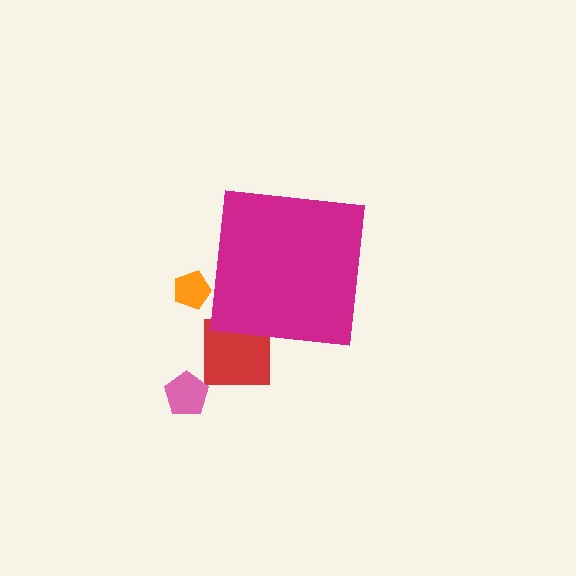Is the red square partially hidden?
Yes, the red square is partially hidden behind the magenta square.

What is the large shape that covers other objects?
A magenta square.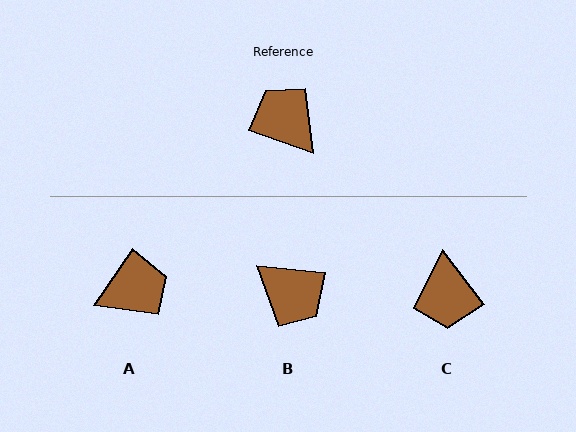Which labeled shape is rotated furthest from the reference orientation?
B, about 167 degrees away.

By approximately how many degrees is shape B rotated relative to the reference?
Approximately 167 degrees clockwise.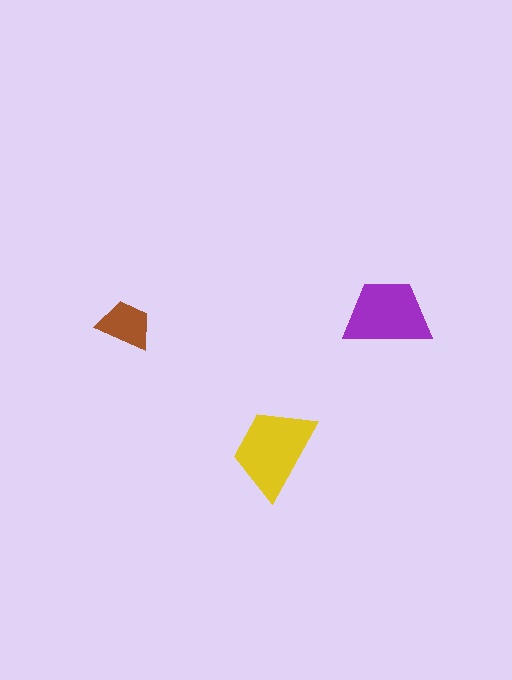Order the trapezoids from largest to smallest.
the yellow one, the purple one, the brown one.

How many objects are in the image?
There are 3 objects in the image.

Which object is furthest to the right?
The purple trapezoid is rightmost.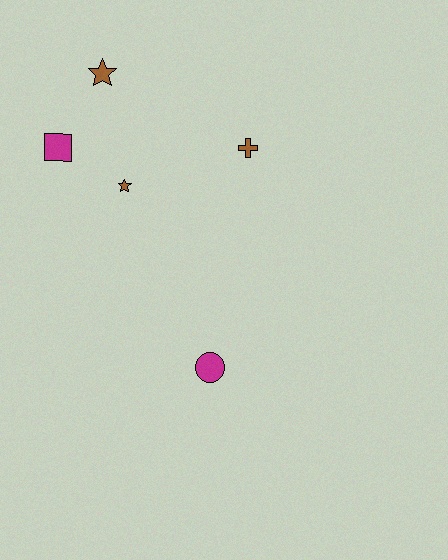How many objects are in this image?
There are 5 objects.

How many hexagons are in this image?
There are no hexagons.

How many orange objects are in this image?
There are no orange objects.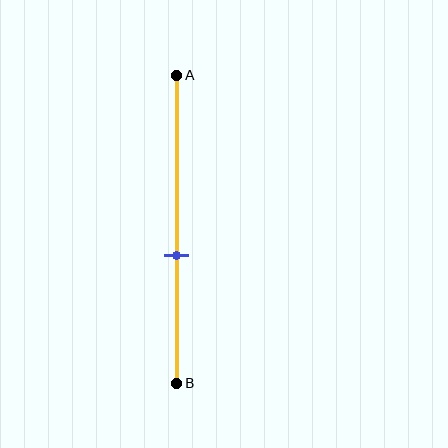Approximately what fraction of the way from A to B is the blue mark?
The blue mark is approximately 60% of the way from A to B.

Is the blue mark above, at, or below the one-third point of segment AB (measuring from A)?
The blue mark is below the one-third point of segment AB.